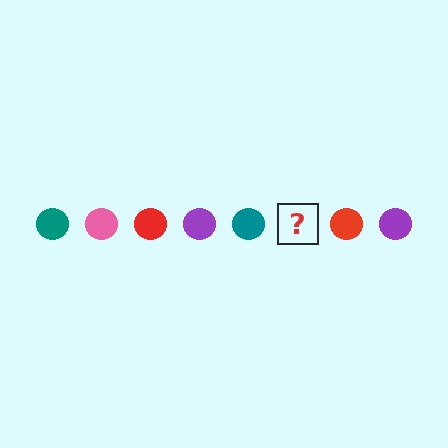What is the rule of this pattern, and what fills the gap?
The rule is that the pattern cycles through teal, pink, red, purple circles. The gap should be filled with a pink circle.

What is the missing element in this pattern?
The missing element is a pink circle.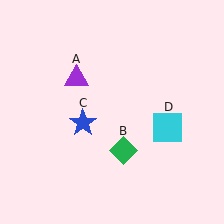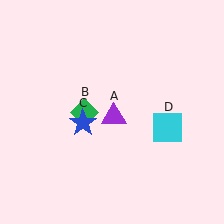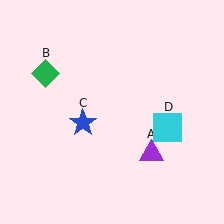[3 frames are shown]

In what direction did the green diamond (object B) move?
The green diamond (object B) moved up and to the left.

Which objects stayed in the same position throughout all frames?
Blue star (object C) and cyan square (object D) remained stationary.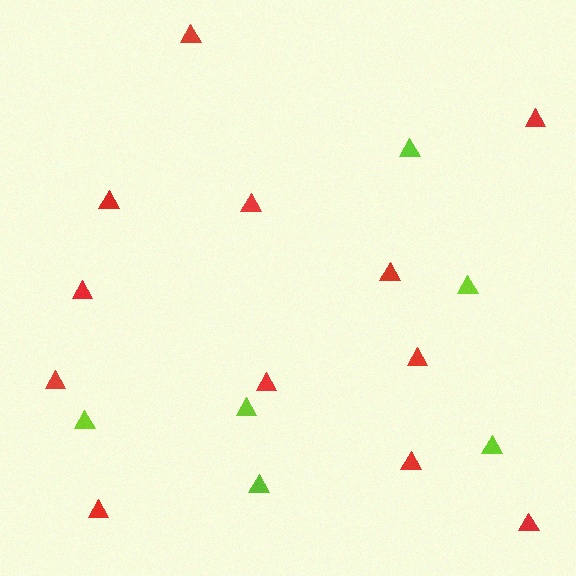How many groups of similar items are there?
There are 2 groups: one group of red triangles (12) and one group of lime triangles (6).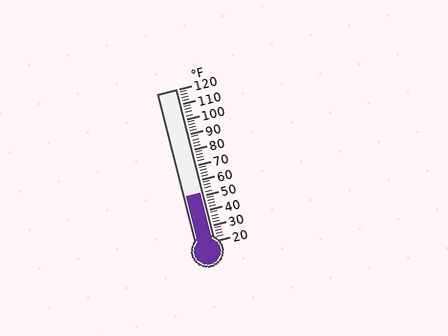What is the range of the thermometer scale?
The thermometer scale ranges from 20°F to 120°F.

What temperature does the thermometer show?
The thermometer shows approximately 52°F.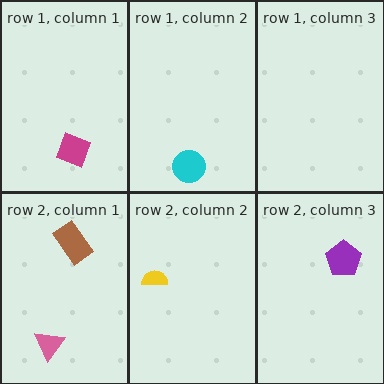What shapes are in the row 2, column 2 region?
The yellow semicircle.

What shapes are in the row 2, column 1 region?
The pink triangle, the brown rectangle.